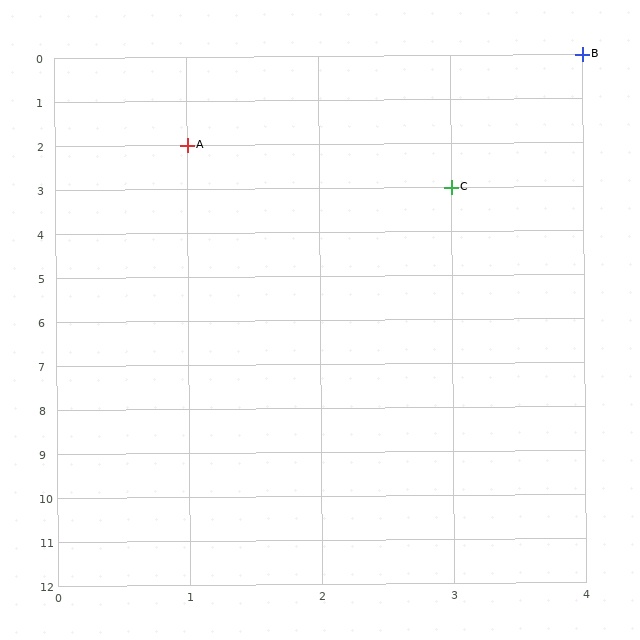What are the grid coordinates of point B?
Point B is at grid coordinates (4, 0).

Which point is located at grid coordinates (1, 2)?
Point A is at (1, 2).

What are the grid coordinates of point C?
Point C is at grid coordinates (3, 3).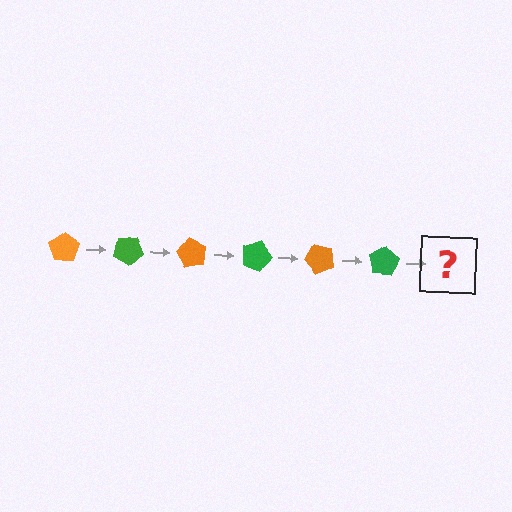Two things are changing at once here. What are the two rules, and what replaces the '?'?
The two rules are that it rotates 30 degrees each step and the color cycles through orange and green. The '?' should be an orange pentagon, rotated 180 degrees from the start.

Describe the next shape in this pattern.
It should be an orange pentagon, rotated 180 degrees from the start.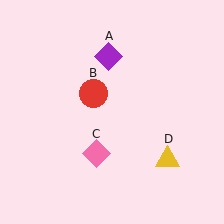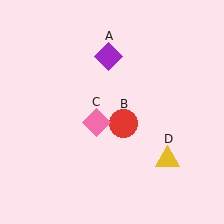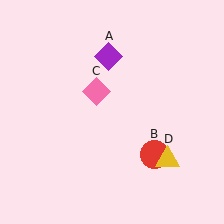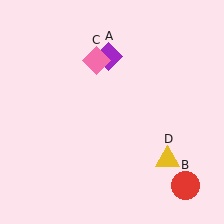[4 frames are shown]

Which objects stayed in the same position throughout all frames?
Purple diamond (object A) and yellow triangle (object D) remained stationary.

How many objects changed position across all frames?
2 objects changed position: red circle (object B), pink diamond (object C).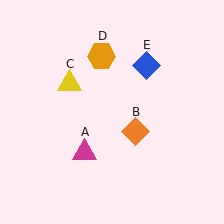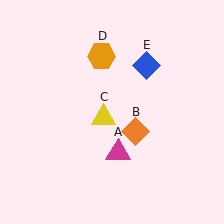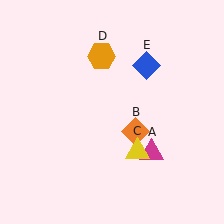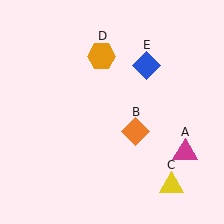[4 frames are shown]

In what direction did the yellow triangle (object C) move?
The yellow triangle (object C) moved down and to the right.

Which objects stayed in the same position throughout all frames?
Orange diamond (object B) and orange hexagon (object D) and blue diamond (object E) remained stationary.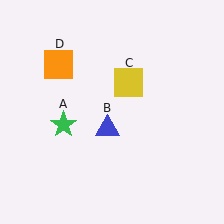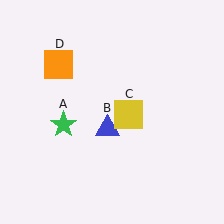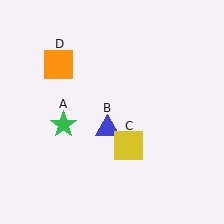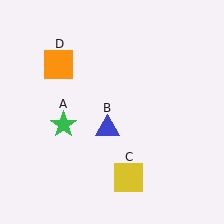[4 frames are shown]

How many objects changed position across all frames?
1 object changed position: yellow square (object C).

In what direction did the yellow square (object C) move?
The yellow square (object C) moved down.